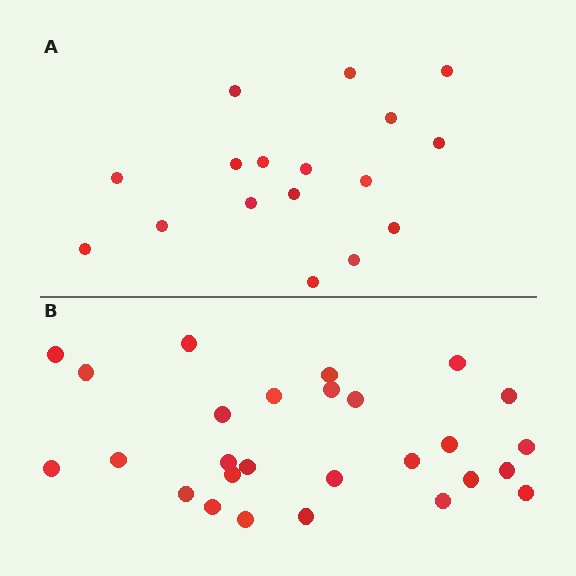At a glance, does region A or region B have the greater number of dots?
Region B (the bottom region) has more dots.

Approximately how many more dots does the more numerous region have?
Region B has roughly 10 or so more dots than region A.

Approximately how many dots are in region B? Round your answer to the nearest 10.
About 30 dots. (The exact count is 27, which rounds to 30.)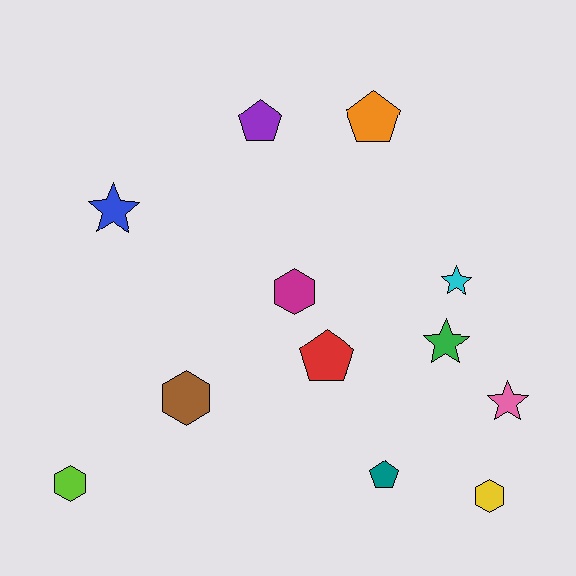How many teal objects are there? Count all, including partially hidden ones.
There is 1 teal object.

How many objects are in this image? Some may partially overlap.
There are 12 objects.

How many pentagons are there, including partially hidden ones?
There are 4 pentagons.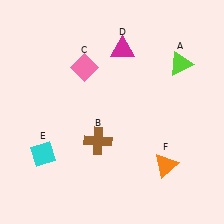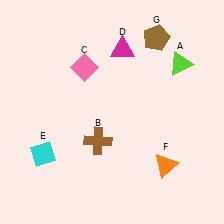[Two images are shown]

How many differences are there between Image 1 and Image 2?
There is 1 difference between the two images.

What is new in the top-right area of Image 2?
A brown pentagon (G) was added in the top-right area of Image 2.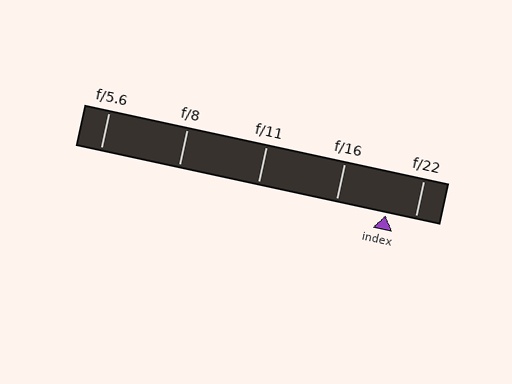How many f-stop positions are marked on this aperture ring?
There are 5 f-stop positions marked.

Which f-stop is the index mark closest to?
The index mark is closest to f/22.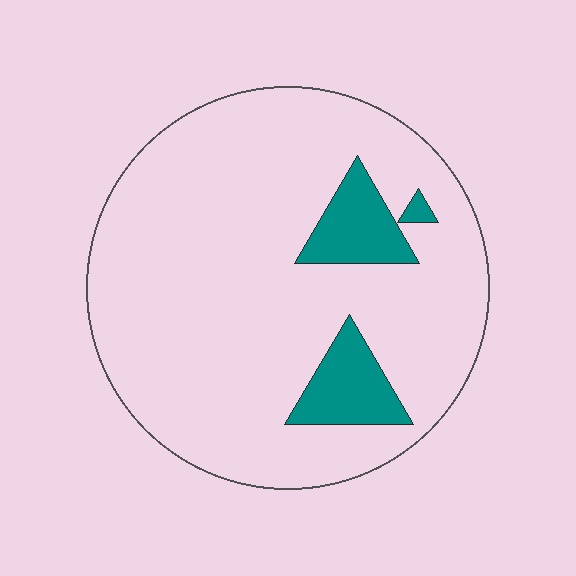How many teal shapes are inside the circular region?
3.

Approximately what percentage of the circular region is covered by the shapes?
Approximately 10%.